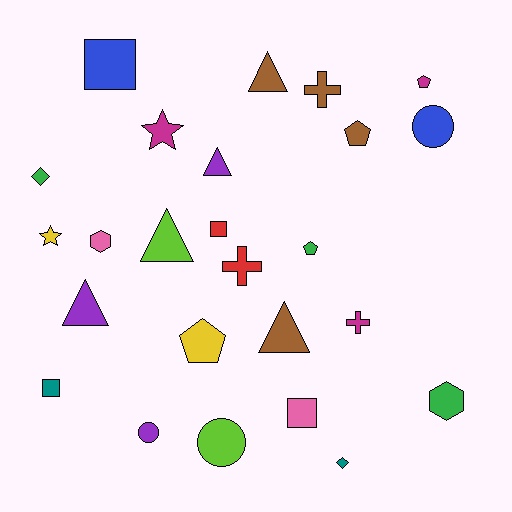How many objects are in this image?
There are 25 objects.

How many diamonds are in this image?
There are 2 diamonds.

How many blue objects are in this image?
There are 2 blue objects.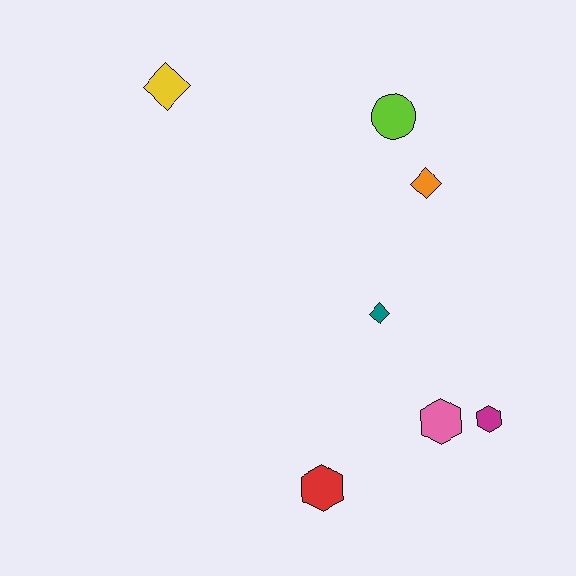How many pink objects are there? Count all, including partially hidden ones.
There is 1 pink object.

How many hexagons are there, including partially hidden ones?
There are 3 hexagons.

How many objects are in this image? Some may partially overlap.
There are 7 objects.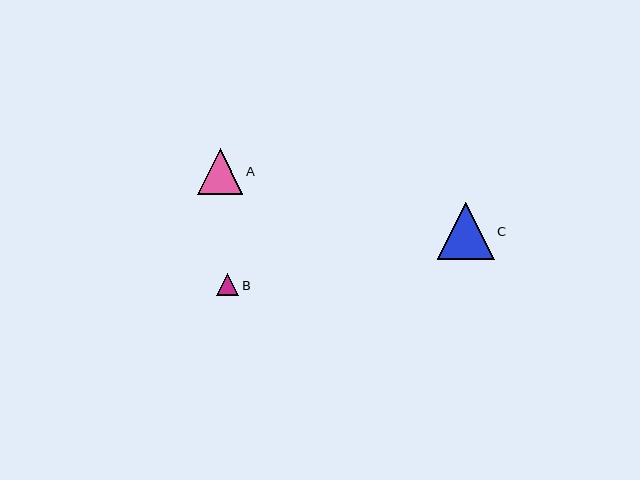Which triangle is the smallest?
Triangle B is the smallest with a size of approximately 22 pixels.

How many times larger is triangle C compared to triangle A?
Triangle C is approximately 1.3 times the size of triangle A.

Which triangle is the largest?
Triangle C is the largest with a size of approximately 57 pixels.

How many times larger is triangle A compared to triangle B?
Triangle A is approximately 2.1 times the size of triangle B.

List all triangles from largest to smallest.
From largest to smallest: C, A, B.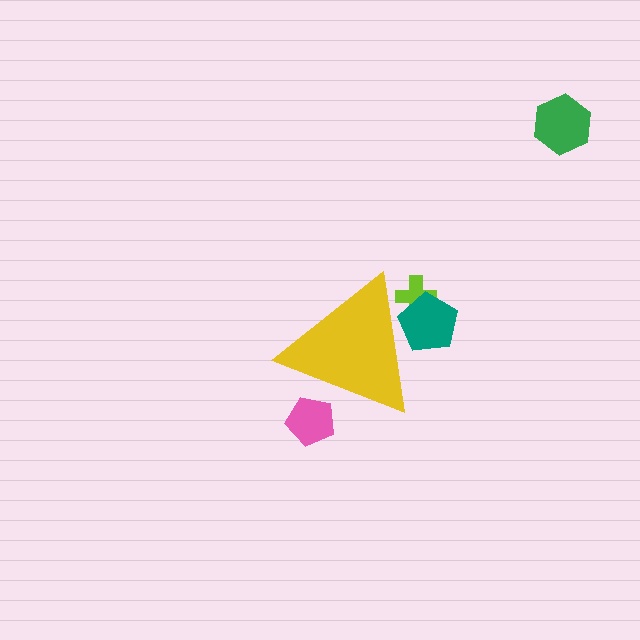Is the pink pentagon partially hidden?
Yes, the pink pentagon is partially hidden behind the yellow triangle.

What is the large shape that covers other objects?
A yellow triangle.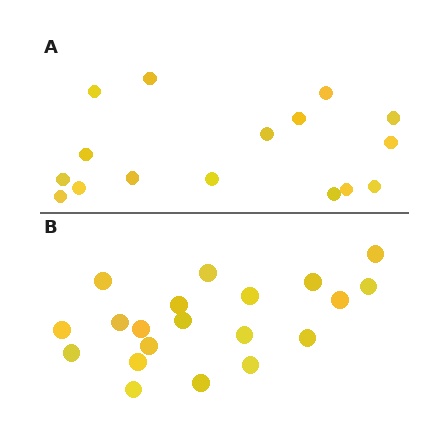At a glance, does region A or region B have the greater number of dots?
Region B (the bottom region) has more dots.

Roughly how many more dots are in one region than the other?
Region B has about 4 more dots than region A.